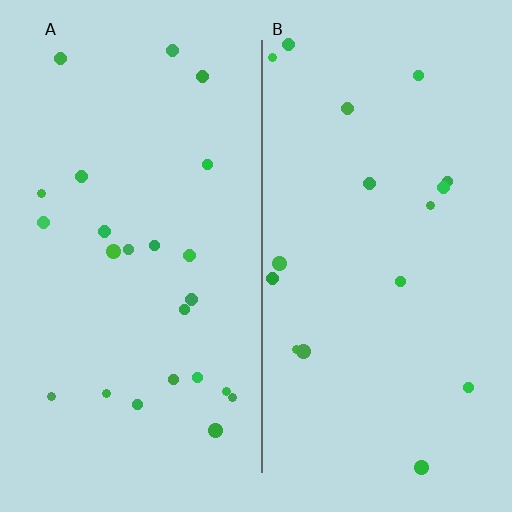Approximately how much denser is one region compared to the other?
Approximately 1.4× — region A over region B.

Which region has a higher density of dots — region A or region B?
A (the left).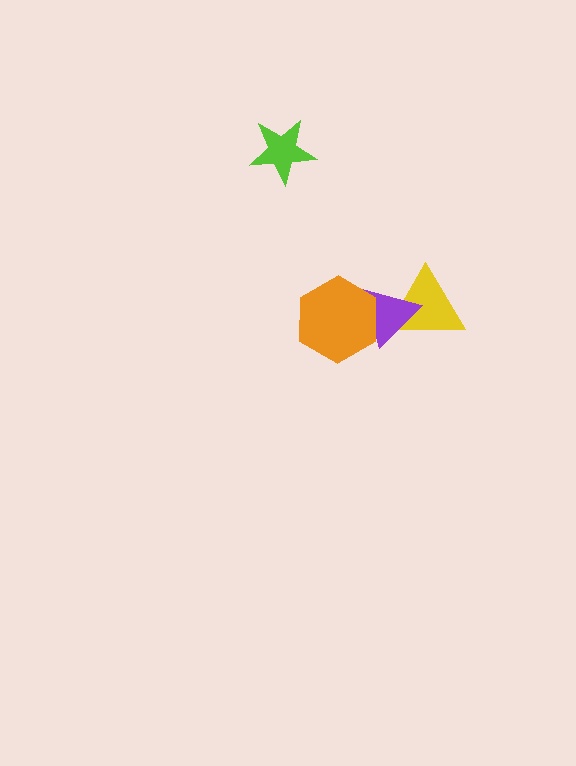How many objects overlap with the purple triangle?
2 objects overlap with the purple triangle.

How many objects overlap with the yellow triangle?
1 object overlaps with the yellow triangle.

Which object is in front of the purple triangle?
The orange hexagon is in front of the purple triangle.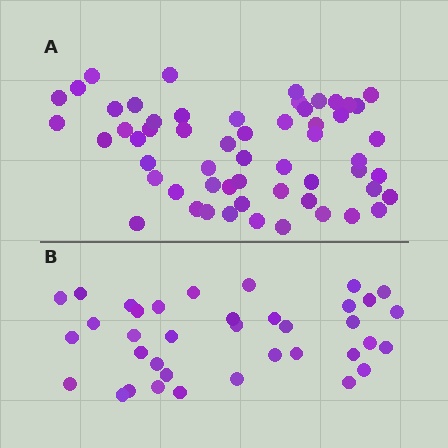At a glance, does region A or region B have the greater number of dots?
Region A (the top region) has more dots.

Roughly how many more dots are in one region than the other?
Region A has approximately 20 more dots than region B.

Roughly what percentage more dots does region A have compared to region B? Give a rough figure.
About 55% more.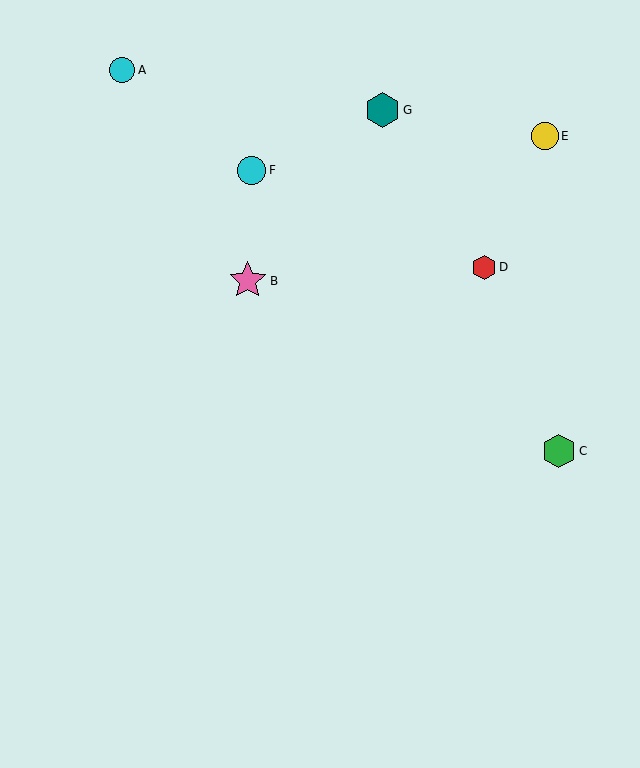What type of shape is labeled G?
Shape G is a teal hexagon.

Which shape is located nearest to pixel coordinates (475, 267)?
The red hexagon (labeled D) at (484, 267) is nearest to that location.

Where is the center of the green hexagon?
The center of the green hexagon is at (559, 451).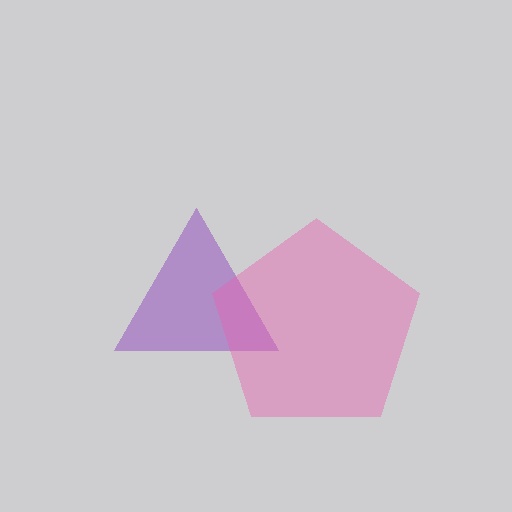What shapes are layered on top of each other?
The layered shapes are: a purple triangle, a pink pentagon.